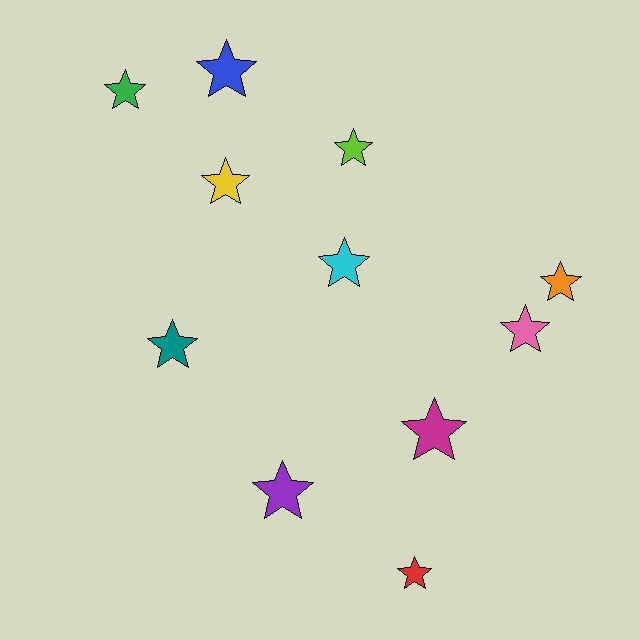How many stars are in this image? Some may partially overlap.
There are 11 stars.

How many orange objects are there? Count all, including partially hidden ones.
There is 1 orange object.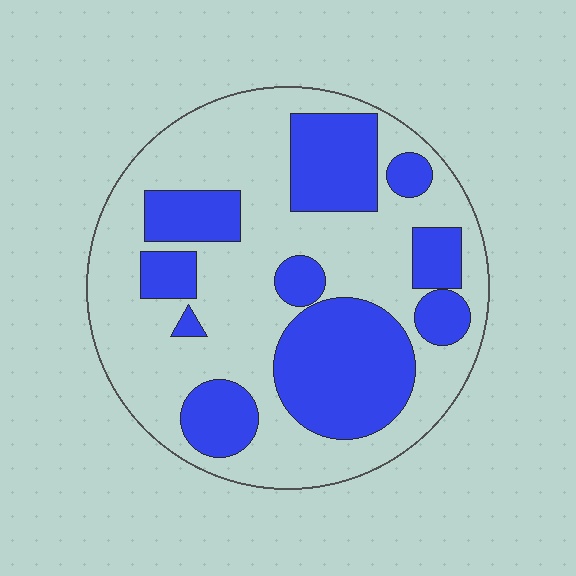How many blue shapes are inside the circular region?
10.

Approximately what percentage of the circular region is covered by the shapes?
Approximately 35%.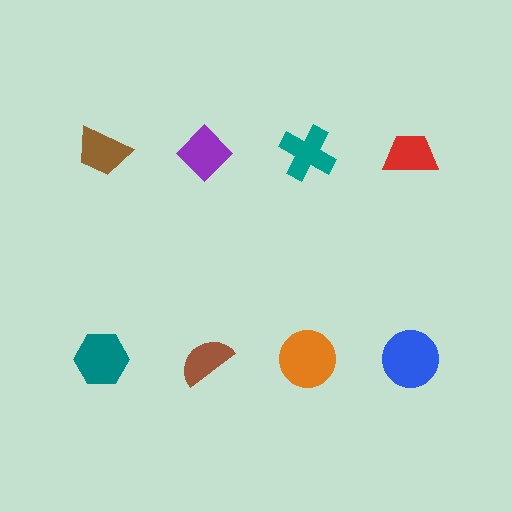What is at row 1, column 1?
A brown trapezoid.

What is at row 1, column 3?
A teal cross.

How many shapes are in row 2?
4 shapes.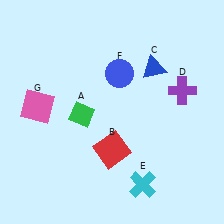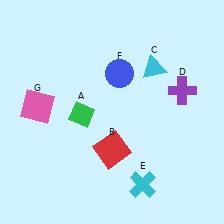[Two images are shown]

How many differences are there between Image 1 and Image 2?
There is 1 difference between the two images.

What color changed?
The triangle (C) changed from blue in Image 1 to cyan in Image 2.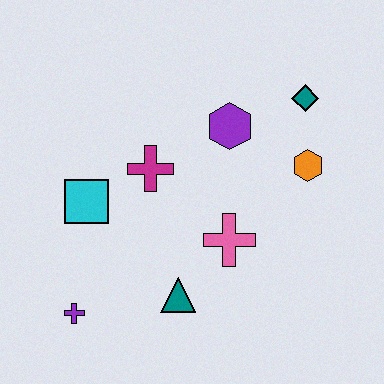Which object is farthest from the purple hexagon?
The purple cross is farthest from the purple hexagon.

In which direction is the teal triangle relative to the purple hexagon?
The teal triangle is below the purple hexagon.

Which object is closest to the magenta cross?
The cyan square is closest to the magenta cross.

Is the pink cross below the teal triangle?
No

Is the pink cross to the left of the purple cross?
No